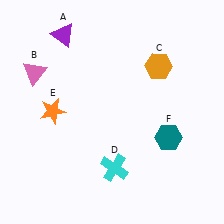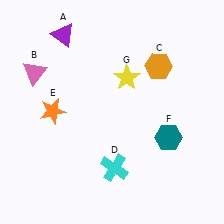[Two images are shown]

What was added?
A yellow star (G) was added in Image 2.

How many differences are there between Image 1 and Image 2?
There is 1 difference between the two images.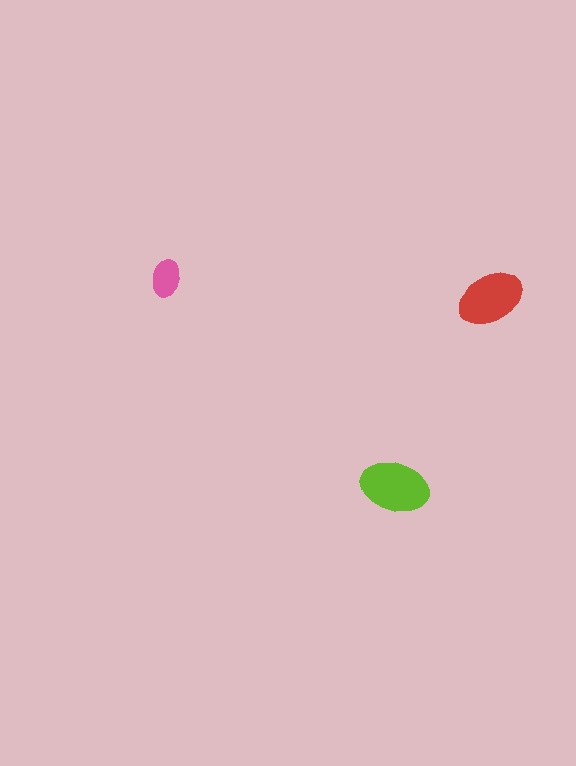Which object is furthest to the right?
The red ellipse is rightmost.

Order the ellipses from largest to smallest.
the lime one, the red one, the pink one.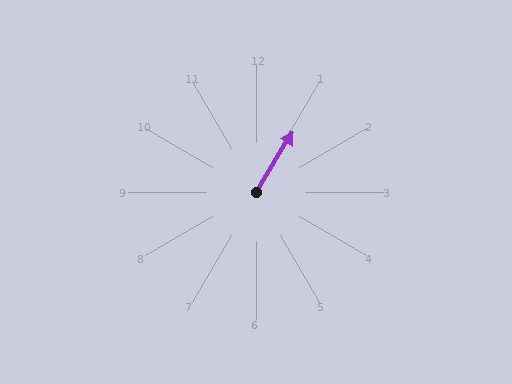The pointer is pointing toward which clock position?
Roughly 1 o'clock.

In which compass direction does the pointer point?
Northeast.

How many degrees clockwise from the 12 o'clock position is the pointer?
Approximately 31 degrees.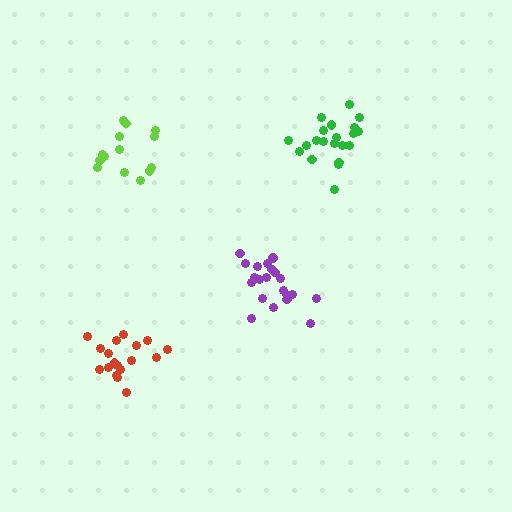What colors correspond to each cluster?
The clusters are colored: green, purple, lime, red.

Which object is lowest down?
The red cluster is bottommost.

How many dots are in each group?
Group 1: 21 dots, Group 2: 21 dots, Group 3: 16 dots, Group 4: 18 dots (76 total).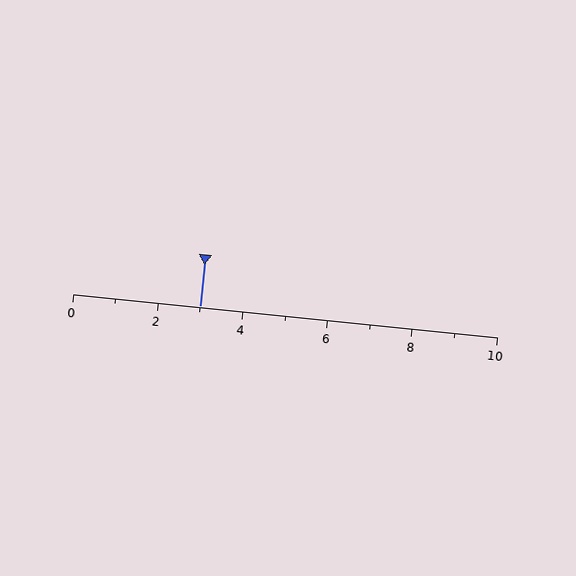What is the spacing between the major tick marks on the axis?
The major ticks are spaced 2 apart.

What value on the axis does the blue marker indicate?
The marker indicates approximately 3.